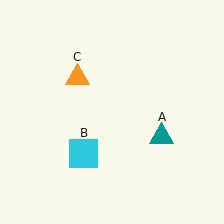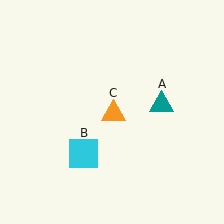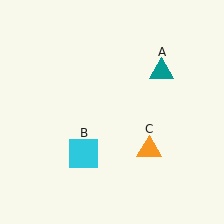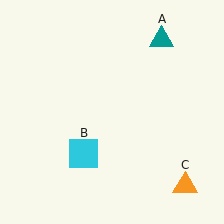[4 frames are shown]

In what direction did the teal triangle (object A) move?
The teal triangle (object A) moved up.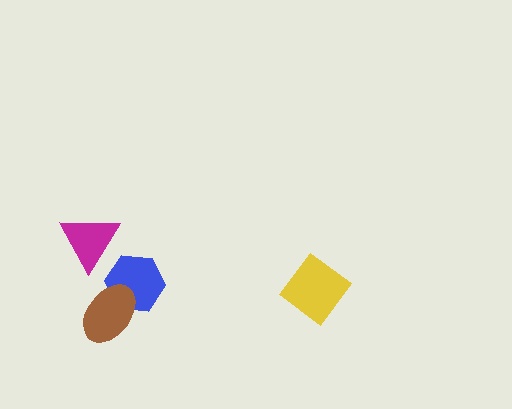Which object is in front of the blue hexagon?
The brown ellipse is in front of the blue hexagon.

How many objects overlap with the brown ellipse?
1 object overlaps with the brown ellipse.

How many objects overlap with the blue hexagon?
1 object overlaps with the blue hexagon.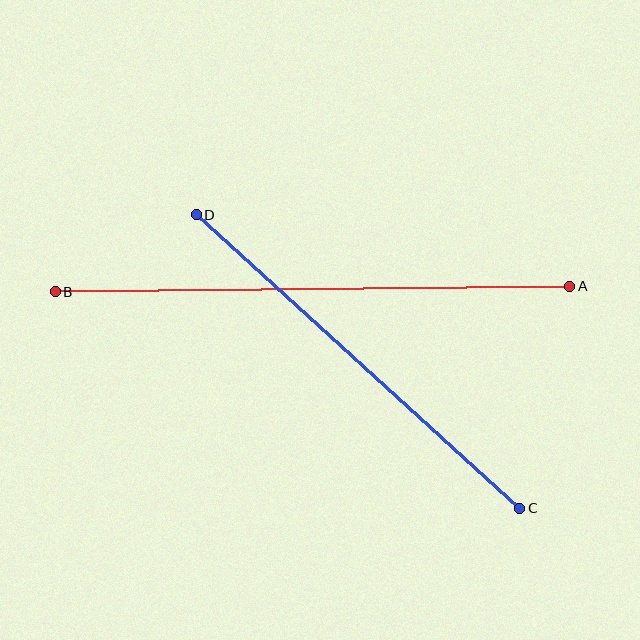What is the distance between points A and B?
The distance is approximately 514 pixels.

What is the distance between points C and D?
The distance is approximately 437 pixels.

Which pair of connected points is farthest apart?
Points A and B are farthest apart.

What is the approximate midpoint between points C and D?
The midpoint is at approximately (358, 362) pixels.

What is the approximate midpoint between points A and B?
The midpoint is at approximately (313, 289) pixels.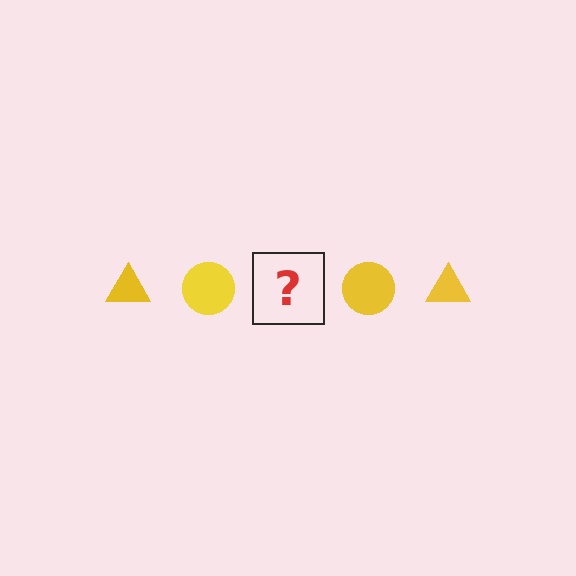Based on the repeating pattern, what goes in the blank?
The blank should be a yellow triangle.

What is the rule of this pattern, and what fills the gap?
The rule is that the pattern cycles through triangle, circle shapes in yellow. The gap should be filled with a yellow triangle.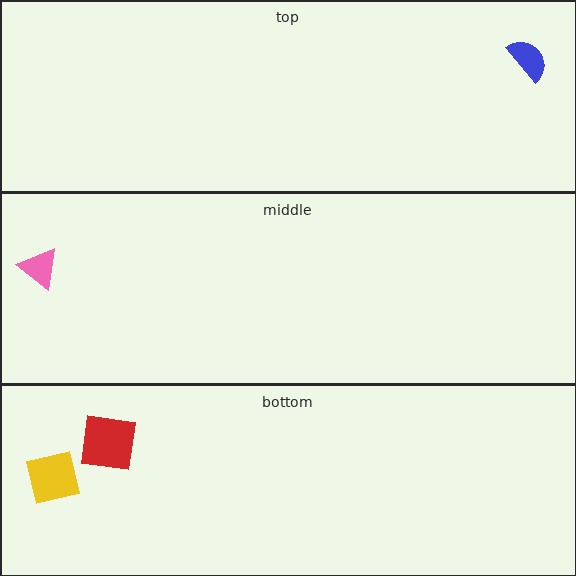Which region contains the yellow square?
The bottom region.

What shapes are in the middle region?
The pink triangle.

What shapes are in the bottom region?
The red square, the yellow square.